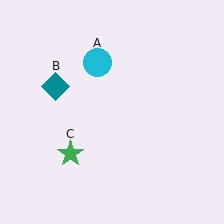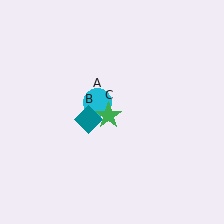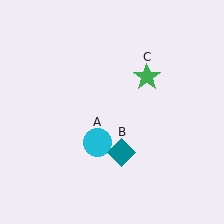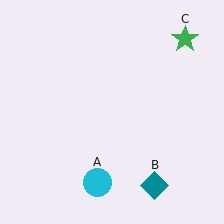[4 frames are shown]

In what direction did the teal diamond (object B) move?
The teal diamond (object B) moved down and to the right.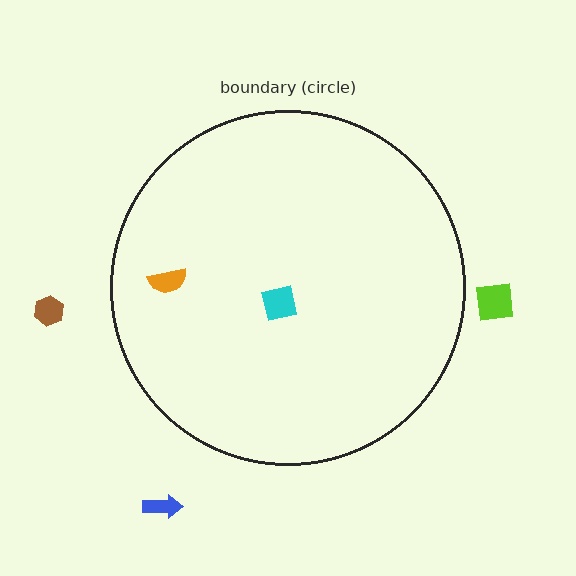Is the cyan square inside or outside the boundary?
Inside.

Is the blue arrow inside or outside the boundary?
Outside.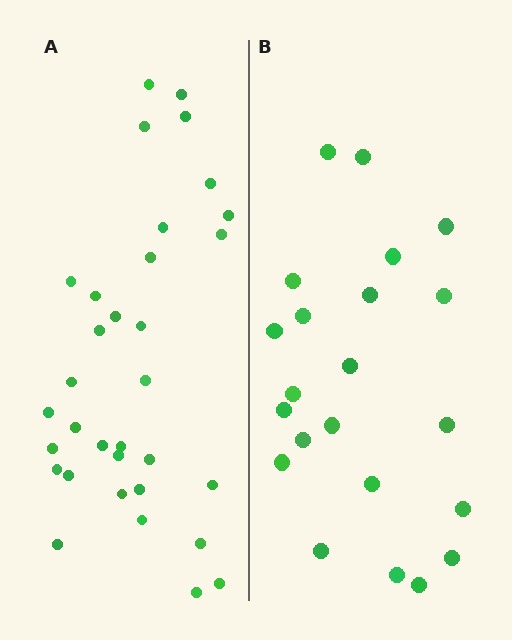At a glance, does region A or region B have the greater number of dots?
Region A (the left region) has more dots.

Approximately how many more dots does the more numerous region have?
Region A has roughly 12 or so more dots than region B.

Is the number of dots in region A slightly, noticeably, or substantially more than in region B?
Region A has substantially more. The ratio is roughly 1.5 to 1.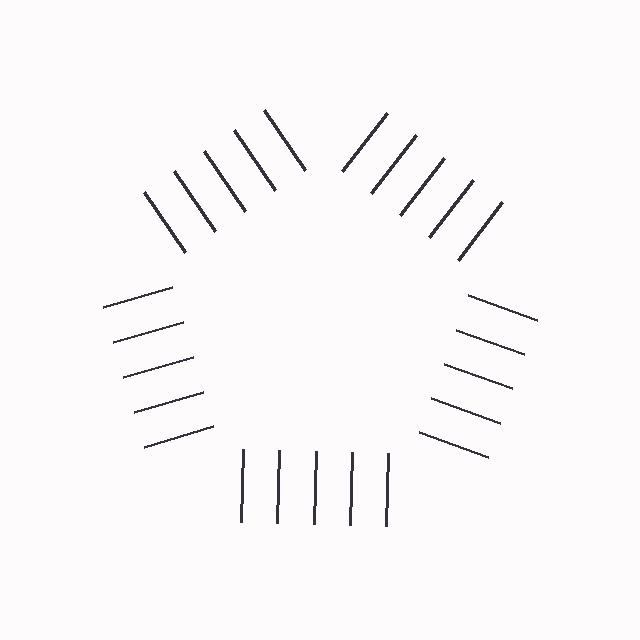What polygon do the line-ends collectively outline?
An illusory pentagon — the line segments terminate on its edges but no continuous stroke is drawn.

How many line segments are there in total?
25 — 5 along each of the 5 edges.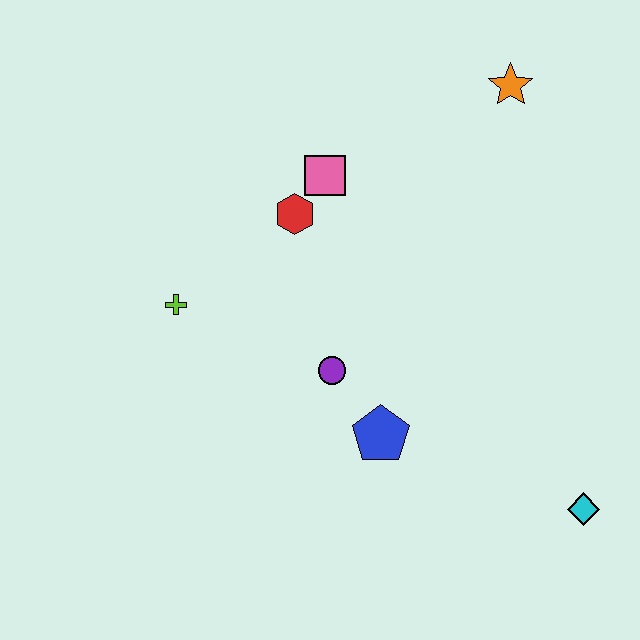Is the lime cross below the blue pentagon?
No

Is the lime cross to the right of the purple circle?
No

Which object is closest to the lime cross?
The red hexagon is closest to the lime cross.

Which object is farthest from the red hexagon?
The cyan diamond is farthest from the red hexagon.